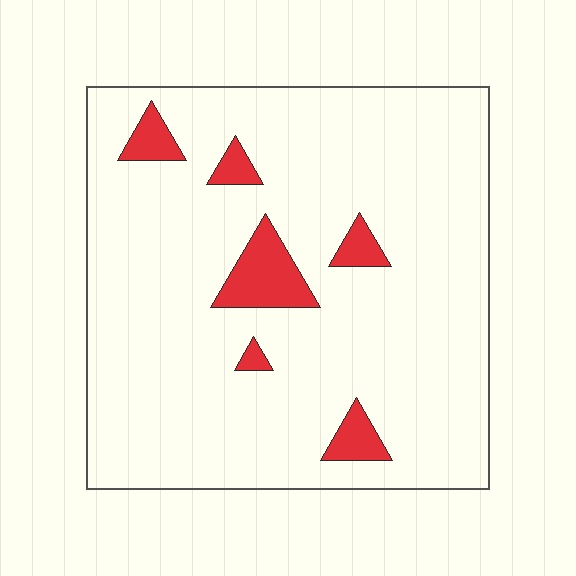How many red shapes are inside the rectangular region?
6.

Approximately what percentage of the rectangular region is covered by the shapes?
Approximately 10%.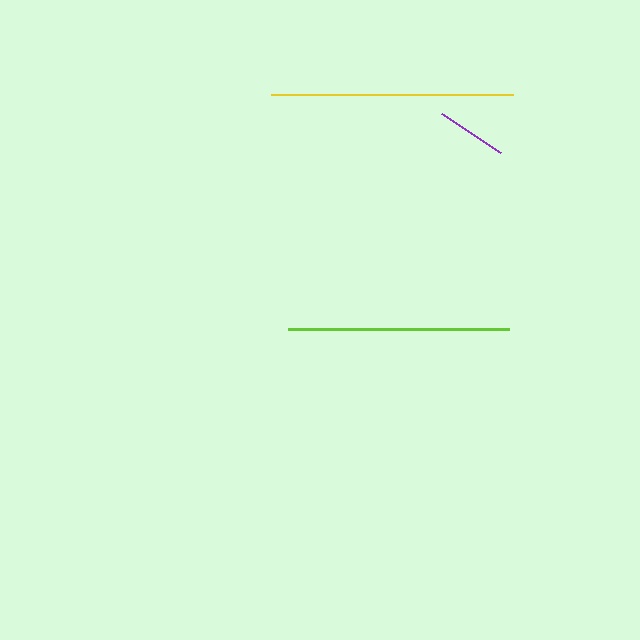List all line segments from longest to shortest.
From longest to shortest: yellow, lime, purple.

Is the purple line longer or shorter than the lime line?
The lime line is longer than the purple line.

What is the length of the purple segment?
The purple segment is approximately 71 pixels long.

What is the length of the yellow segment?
The yellow segment is approximately 242 pixels long.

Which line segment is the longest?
The yellow line is the longest at approximately 242 pixels.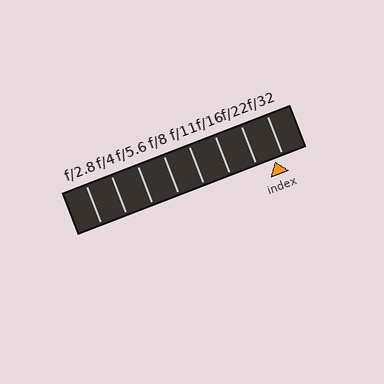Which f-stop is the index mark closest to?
The index mark is closest to f/32.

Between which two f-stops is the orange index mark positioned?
The index mark is between f/22 and f/32.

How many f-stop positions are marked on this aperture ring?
There are 8 f-stop positions marked.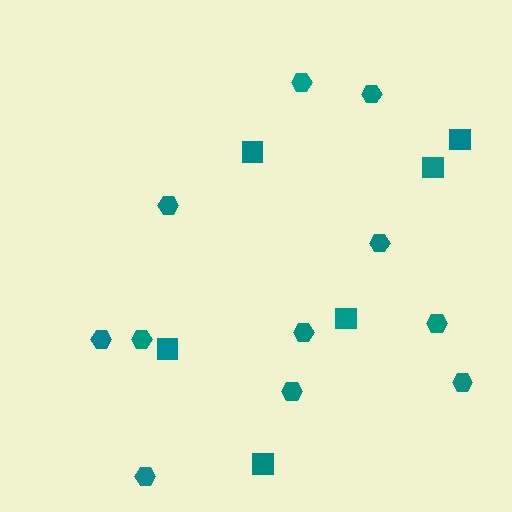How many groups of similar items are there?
There are 2 groups: one group of hexagons (11) and one group of squares (6).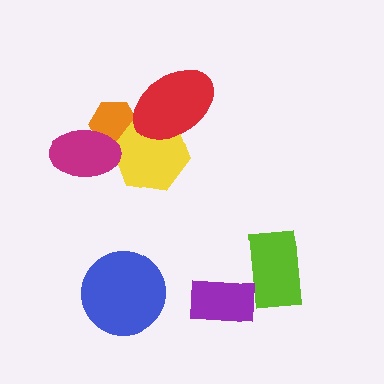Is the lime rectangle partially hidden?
Yes, it is partially covered by another shape.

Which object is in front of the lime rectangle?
The purple rectangle is in front of the lime rectangle.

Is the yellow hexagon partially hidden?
Yes, it is partially covered by another shape.